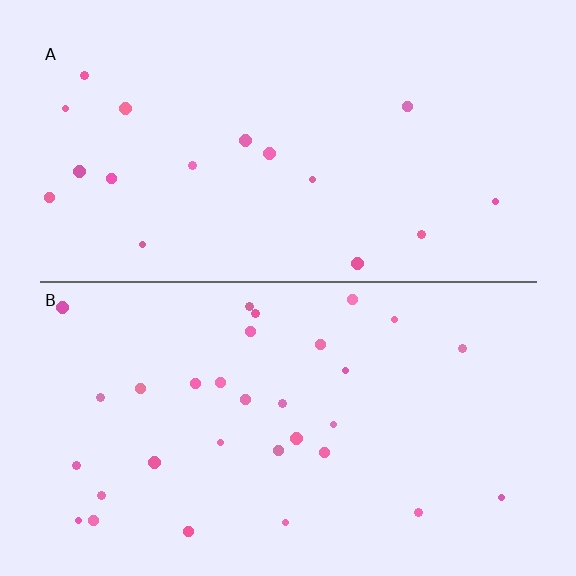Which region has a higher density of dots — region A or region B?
B (the bottom).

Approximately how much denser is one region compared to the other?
Approximately 1.8× — region B over region A.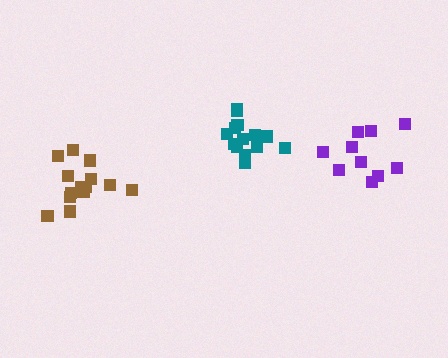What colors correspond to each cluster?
The clusters are colored: teal, brown, purple.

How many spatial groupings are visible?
There are 3 spatial groupings.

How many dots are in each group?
Group 1: 14 dots, Group 2: 14 dots, Group 3: 10 dots (38 total).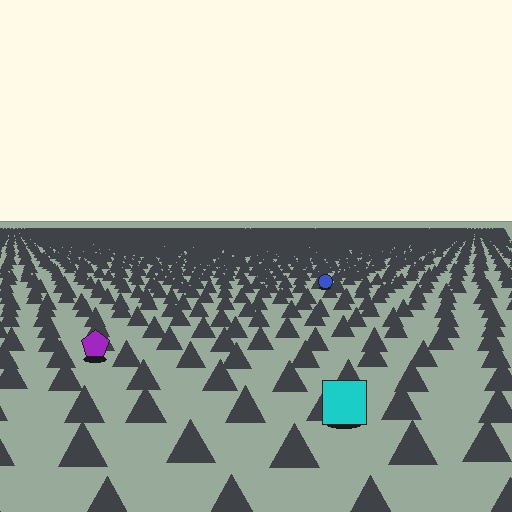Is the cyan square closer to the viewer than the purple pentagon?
Yes. The cyan square is closer — you can tell from the texture gradient: the ground texture is coarser near it.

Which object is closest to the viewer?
The cyan square is closest. The texture marks near it are larger and more spread out.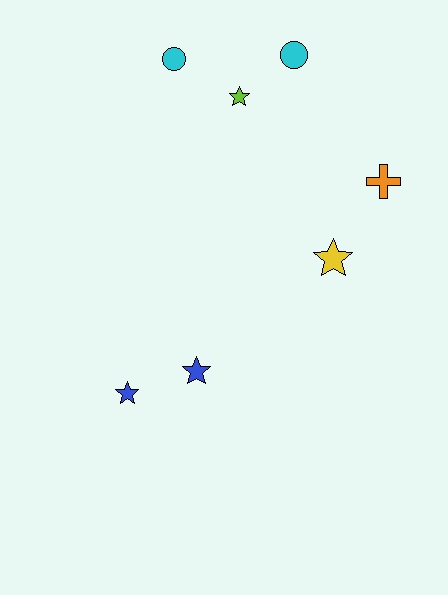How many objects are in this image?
There are 7 objects.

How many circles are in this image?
There are 2 circles.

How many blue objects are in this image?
There are 2 blue objects.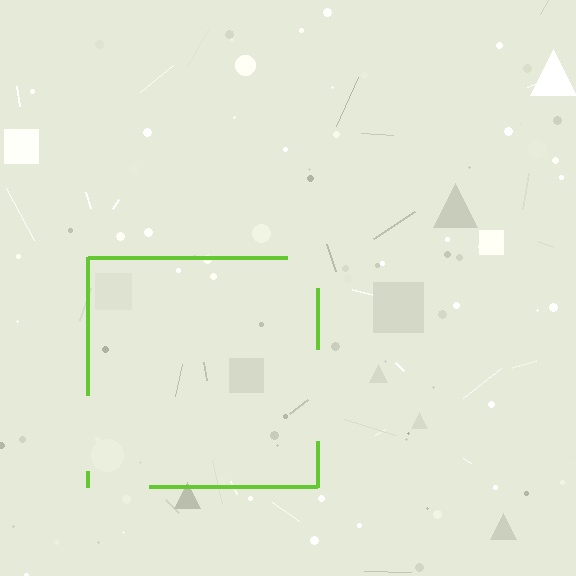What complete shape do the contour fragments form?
The contour fragments form a square.